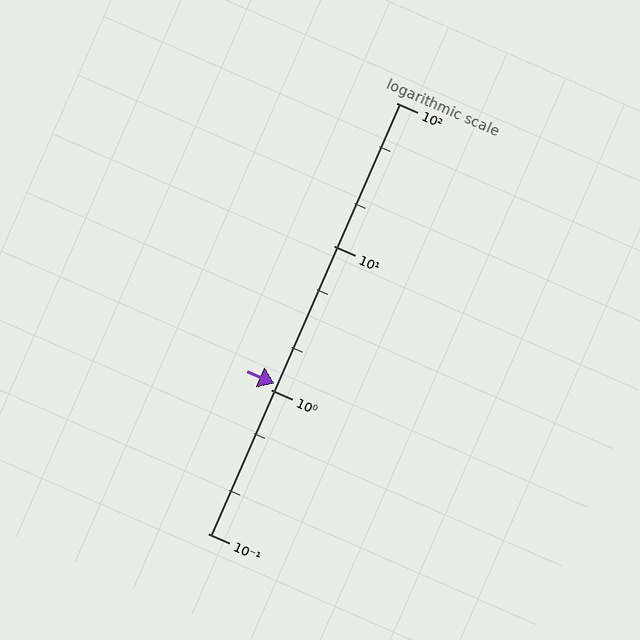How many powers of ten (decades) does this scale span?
The scale spans 3 decades, from 0.1 to 100.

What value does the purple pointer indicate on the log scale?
The pointer indicates approximately 1.1.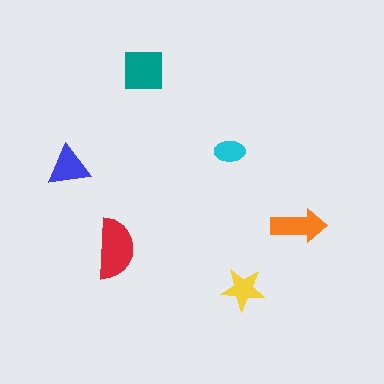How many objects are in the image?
There are 6 objects in the image.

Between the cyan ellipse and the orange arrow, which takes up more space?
The orange arrow.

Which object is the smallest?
The cyan ellipse.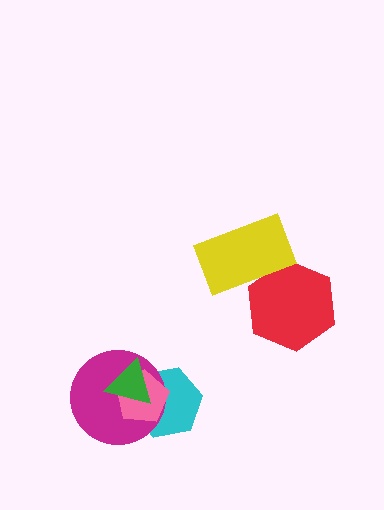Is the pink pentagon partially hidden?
Yes, it is partially covered by another shape.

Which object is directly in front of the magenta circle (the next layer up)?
The pink pentagon is directly in front of the magenta circle.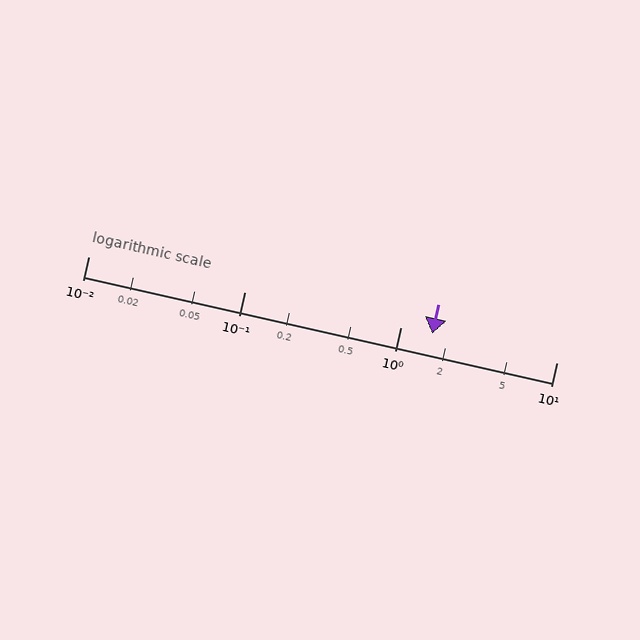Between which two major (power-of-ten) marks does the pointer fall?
The pointer is between 1 and 10.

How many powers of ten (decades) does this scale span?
The scale spans 3 decades, from 0.01 to 10.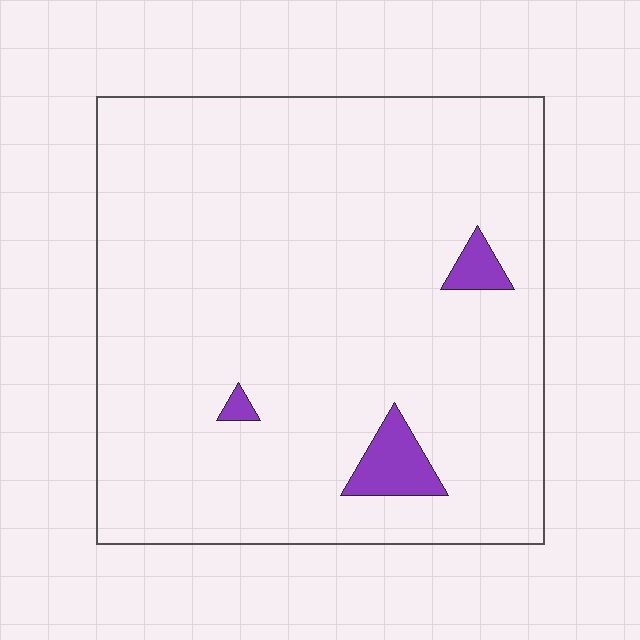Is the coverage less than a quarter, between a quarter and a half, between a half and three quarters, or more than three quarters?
Less than a quarter.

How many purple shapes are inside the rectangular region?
3.